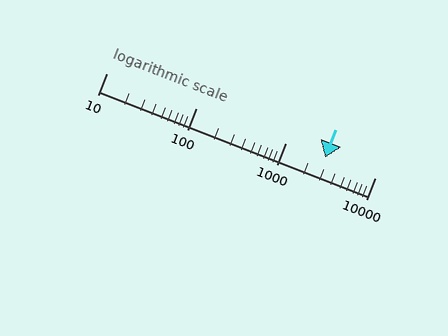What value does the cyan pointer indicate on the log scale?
The pointer indicates approximately 2800.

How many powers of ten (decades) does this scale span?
The scale spans 3 decades, from 10 to 10000.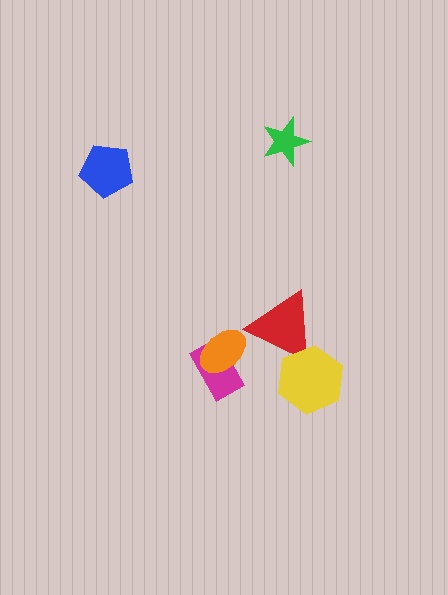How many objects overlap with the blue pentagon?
0 objects overlap with the blue pentagon.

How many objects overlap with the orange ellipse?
1 object overlaps with the orange ellipse.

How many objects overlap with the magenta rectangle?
1 object overlaps with the magenta rectangle.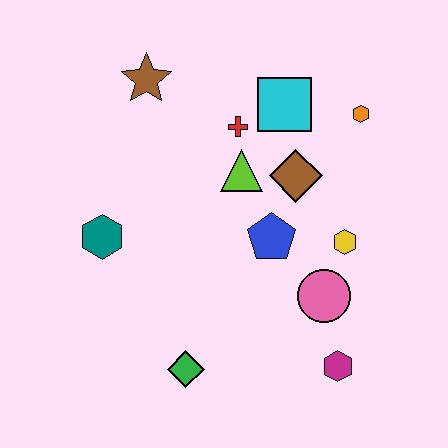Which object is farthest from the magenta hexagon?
The brown star is farthest from the magenta hexagon.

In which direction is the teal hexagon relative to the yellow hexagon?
The teal hexagon is to the left of the yellow hexagon.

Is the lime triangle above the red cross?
No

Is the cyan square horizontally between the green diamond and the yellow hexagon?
Yes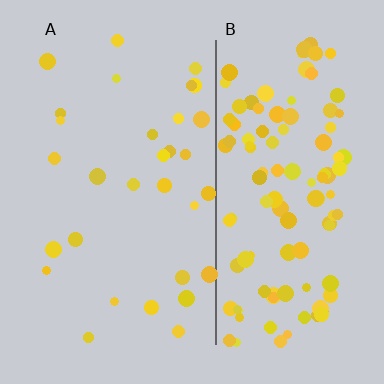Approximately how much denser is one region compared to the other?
Approximately 3.7× — region B over region A.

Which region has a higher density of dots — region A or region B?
B (the right).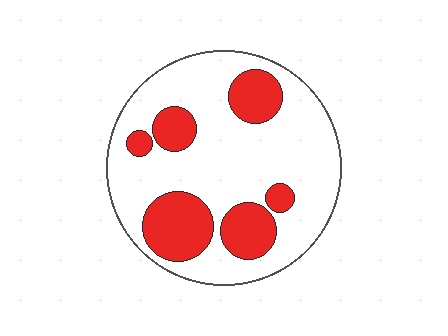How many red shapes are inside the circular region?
6.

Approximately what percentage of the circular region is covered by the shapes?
Approximately 25%.